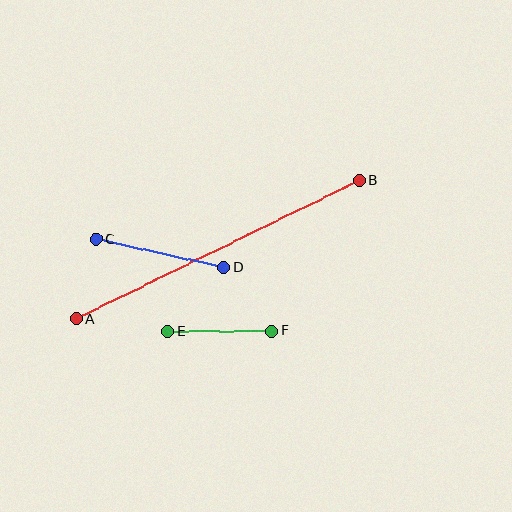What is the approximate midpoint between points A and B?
The midpoint is at approximately (218, 250) pixels.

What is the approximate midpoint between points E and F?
The midpoint is at approximately (219, 331) pixels.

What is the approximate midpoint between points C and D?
The midpoint is at approximately (160, 253) pixels.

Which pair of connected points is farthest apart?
Points A and B are farthest apart.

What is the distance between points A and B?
The distance is approximately 315 pixels.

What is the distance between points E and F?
The distance is approximately 104 pixels.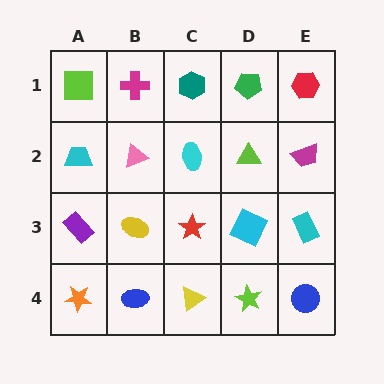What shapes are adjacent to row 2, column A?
A lime square (row 1, column A), a purple rectangle (row 3, column A), a pink triangle (row 2, column B).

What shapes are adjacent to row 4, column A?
A purple rectangle (row 3, column A), a blue ellipse (row 4, column B).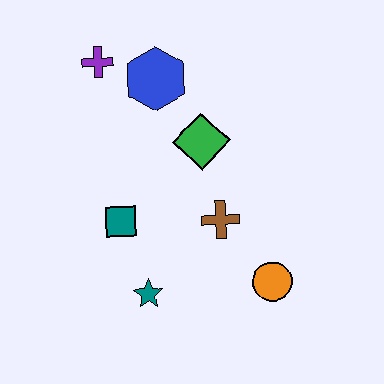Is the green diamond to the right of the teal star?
Yes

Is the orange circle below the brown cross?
Yes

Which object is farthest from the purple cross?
The orange circle is farthest from the purple cross.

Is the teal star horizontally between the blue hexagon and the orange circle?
No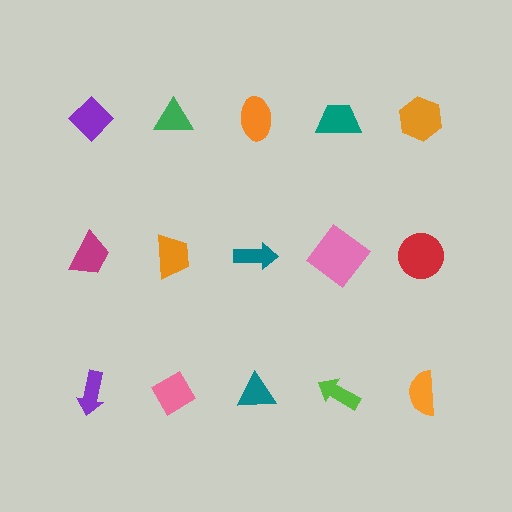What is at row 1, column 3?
An orange ellipse.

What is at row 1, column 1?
A purple diamond.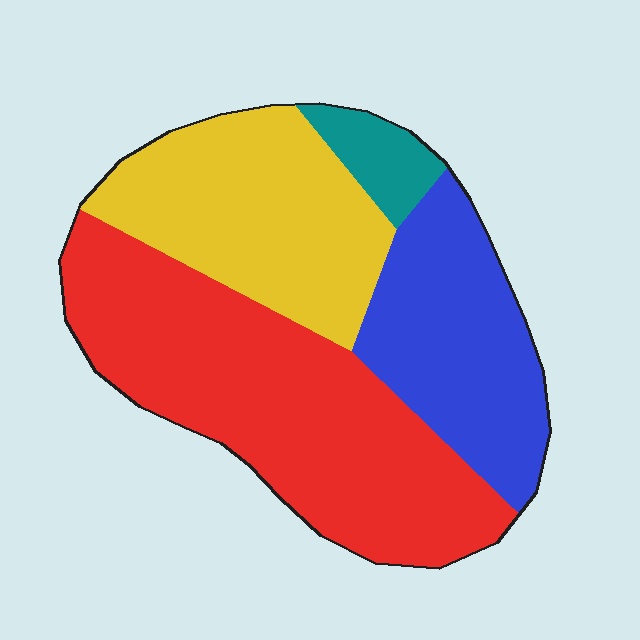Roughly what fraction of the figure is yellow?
Yellow covers about 25% of the figure.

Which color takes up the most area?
Red, at roughly 45%.